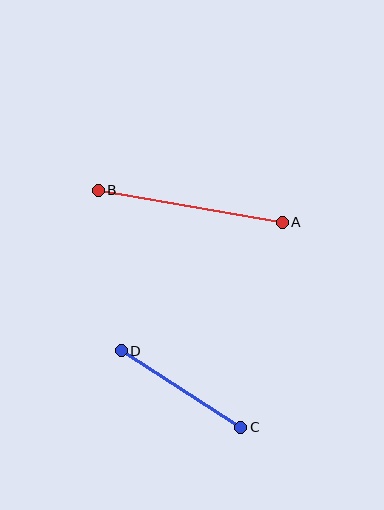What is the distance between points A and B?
The distance is approximately 187 pixels.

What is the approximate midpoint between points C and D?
The midpoint is at approximately (181, 389) pixels.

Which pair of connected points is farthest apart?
Points A and B are farthest apart.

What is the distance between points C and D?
The distance is approximately 142 pixels.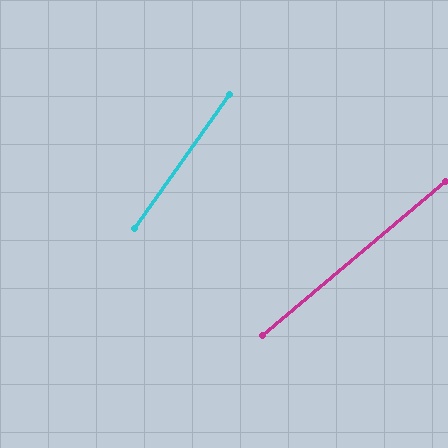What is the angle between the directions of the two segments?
Approximately 15 degrees.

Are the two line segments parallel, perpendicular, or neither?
Neither parallel nor perpendicular — they differ by about 15°.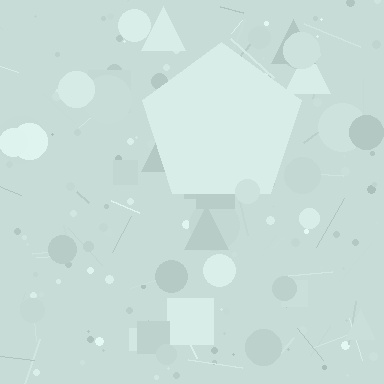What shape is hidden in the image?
A pentagon is hidden in the image.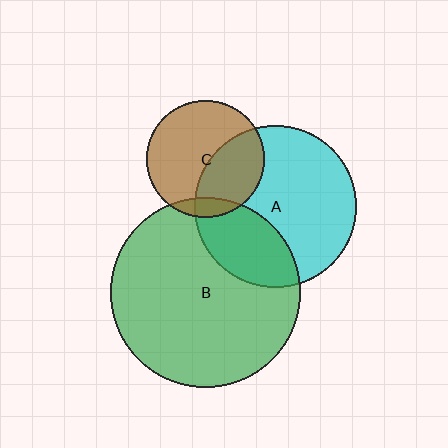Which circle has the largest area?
Circle B (green).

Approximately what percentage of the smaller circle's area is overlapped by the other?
Approximately 40%.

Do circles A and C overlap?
Yes.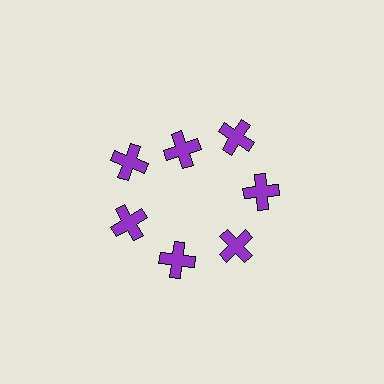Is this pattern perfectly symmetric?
No. The 7 purple crosses are arranged in a ring, but one element near the 12 o'clock position is pulled inward toward the center, breaking the 7-fold rotational symmetry.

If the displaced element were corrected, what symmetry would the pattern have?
It would have 7-fold rotational symmetry — the pattern would map onto itself every 51 degrees.